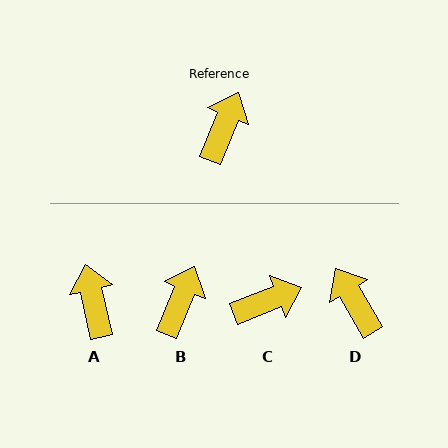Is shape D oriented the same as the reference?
No, it is off by about 53 degrees.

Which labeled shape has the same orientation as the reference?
B.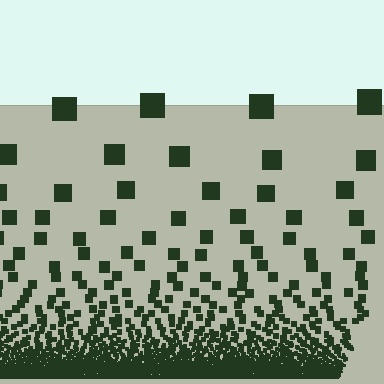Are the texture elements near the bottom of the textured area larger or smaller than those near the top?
Smaller. The gradient is inverted — elements near the bottom are smaller and denser.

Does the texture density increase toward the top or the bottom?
Density increases toward the bottom.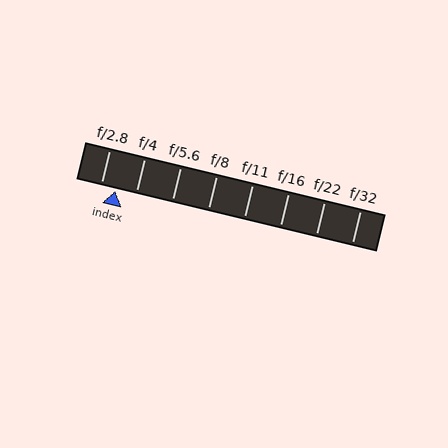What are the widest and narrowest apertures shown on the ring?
The widest aperture shown is f/2.8 and the narrowest is f/32.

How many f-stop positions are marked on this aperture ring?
There are 8 f-stop positions marked.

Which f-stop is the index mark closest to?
The index mark is closest to f/2.8.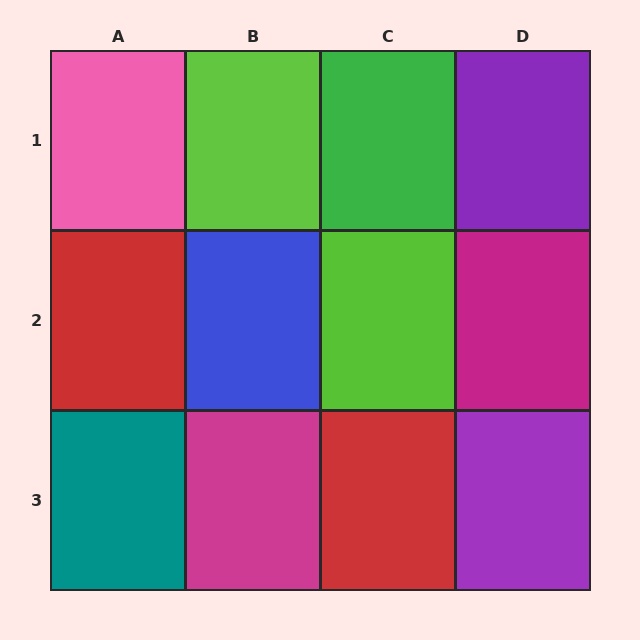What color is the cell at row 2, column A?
Red.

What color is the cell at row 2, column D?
Magenta.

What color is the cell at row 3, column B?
Magenta.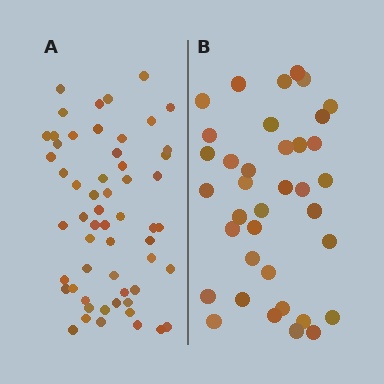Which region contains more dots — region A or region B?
Region A (the left region) has more dots.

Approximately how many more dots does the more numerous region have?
Region A has approximately 20 more dots than region B.